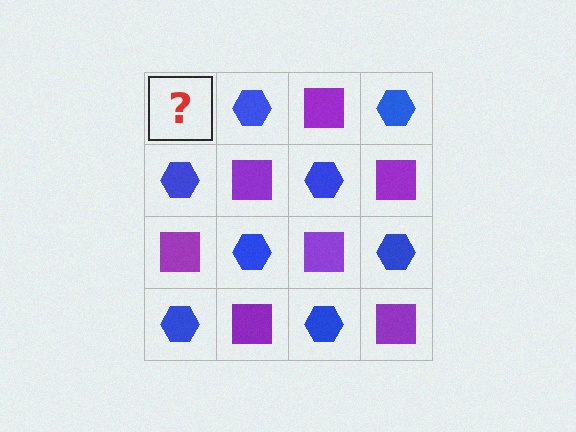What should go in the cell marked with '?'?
The missing cell should contain a purple square.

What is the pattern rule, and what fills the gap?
The rule is that it alternates purple square and blue hexagon in a checkerboard pattern. The gap should be filled with a purple square.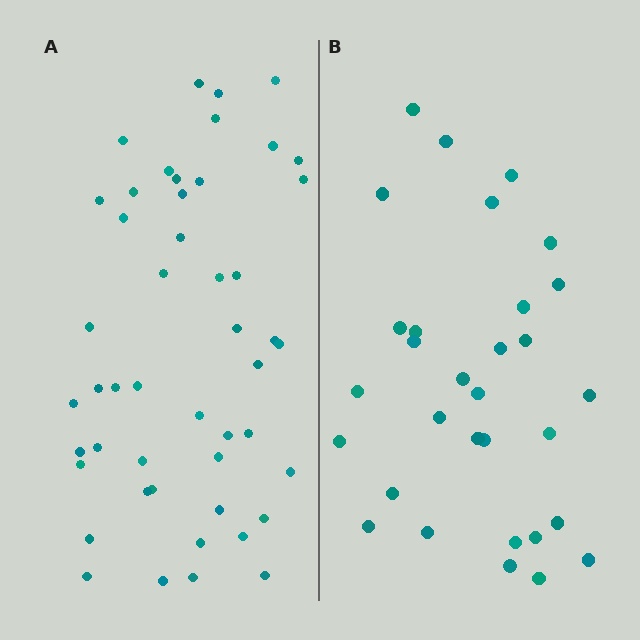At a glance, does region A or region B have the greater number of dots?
Region A (the left region) has more dots.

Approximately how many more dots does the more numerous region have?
Region A has approximately 15 more dots than region B.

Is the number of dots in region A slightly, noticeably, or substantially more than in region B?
Region A has substantially more. The ratio is roughly 1.5 to 1.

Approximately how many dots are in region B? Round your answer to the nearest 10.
About 30 dots. (The exact count is 31, which rounds to 30.)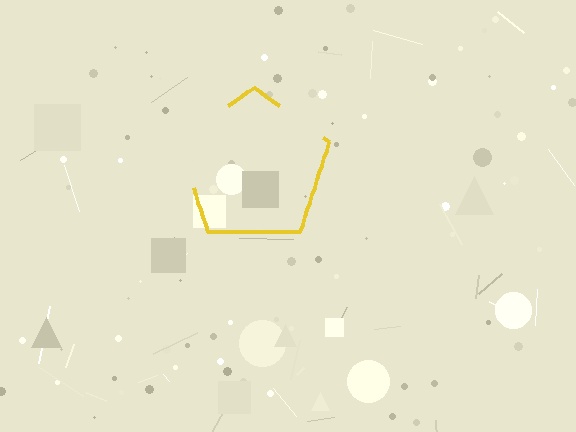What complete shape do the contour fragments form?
The contour fragments form a pentagon.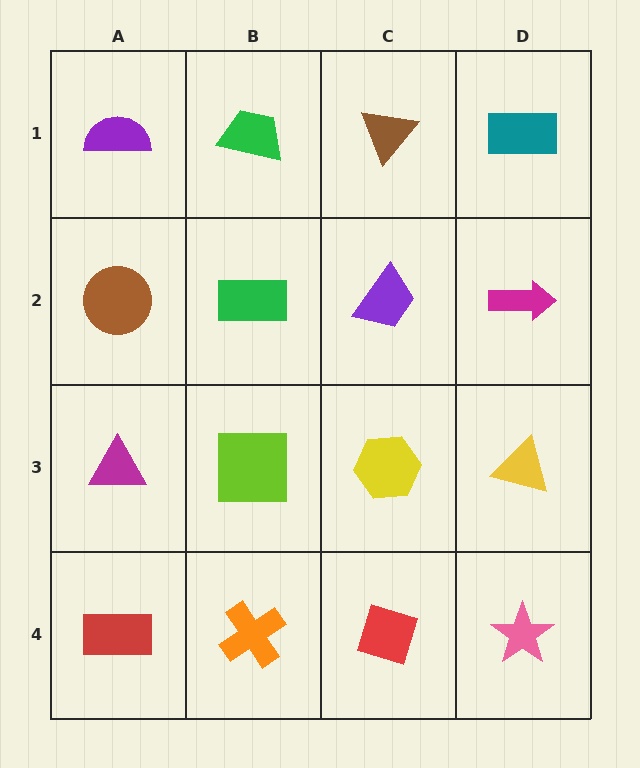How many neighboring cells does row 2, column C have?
4.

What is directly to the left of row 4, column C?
An orange cross.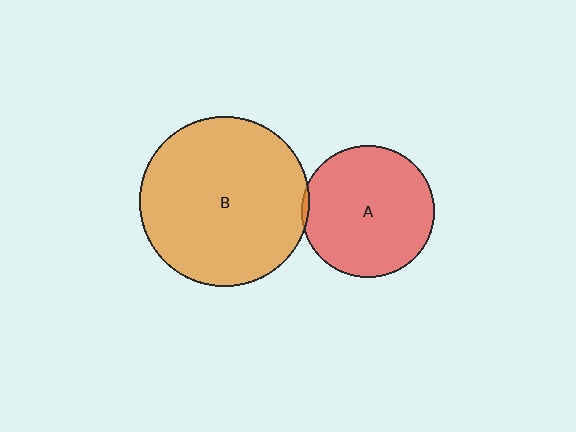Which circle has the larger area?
Circle B (orange).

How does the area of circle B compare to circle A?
Approximately 1.7 times.